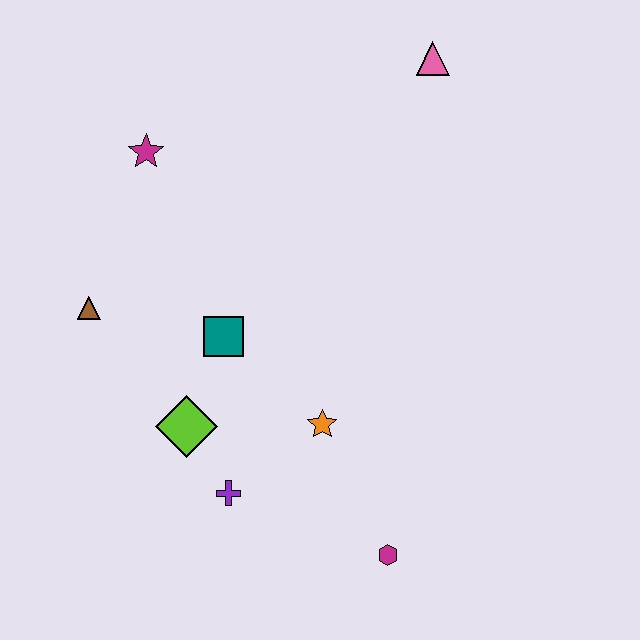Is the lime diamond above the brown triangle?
No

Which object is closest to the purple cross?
The lime diamond is closest to the purple cross.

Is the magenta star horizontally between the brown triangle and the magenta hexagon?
Yes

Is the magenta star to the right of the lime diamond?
No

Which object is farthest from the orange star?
The pink triangle is farthest from the orange star.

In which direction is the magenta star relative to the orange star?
The magenta star is above the orange star.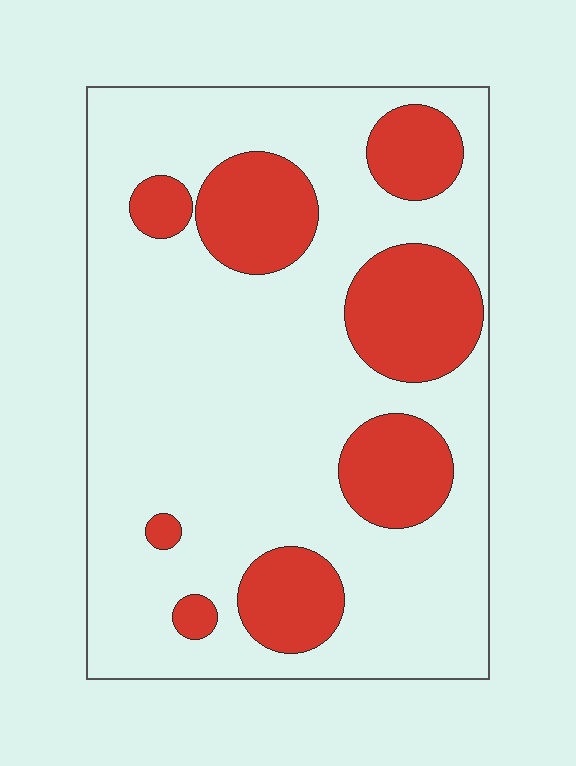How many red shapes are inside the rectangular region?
8.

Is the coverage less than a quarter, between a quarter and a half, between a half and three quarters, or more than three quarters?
Between a quarter and a half.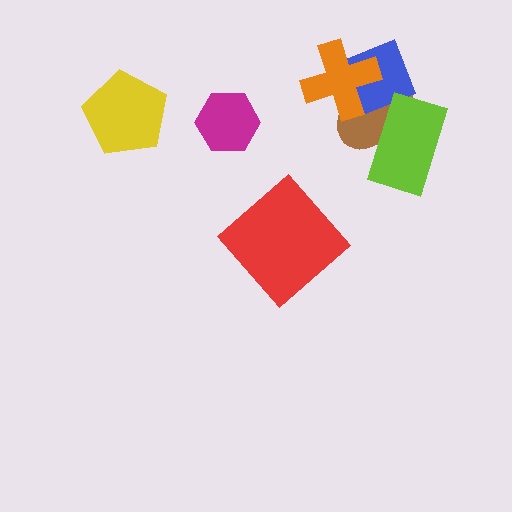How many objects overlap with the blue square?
2 objects overlap with the blue square.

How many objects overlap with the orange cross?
2 objects overlap with the orange cross.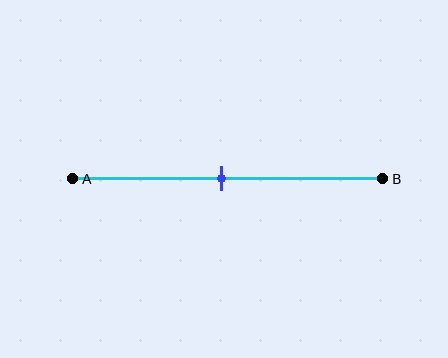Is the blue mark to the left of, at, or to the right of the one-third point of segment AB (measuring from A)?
The blue mark is to the right of the one-third point of segment AB.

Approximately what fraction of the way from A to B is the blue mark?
The blue mark is approximately 50% of the way from A to B.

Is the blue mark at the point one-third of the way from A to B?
No, the mark is at about 50% from A, not at the 33% one-third point.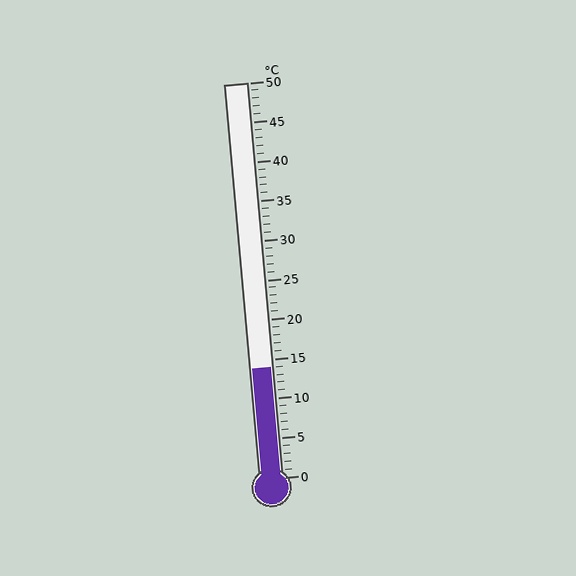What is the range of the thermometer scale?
The thermometer scale ranges from 0°C to 50°C.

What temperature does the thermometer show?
The thermometer shows approximately 14°C.